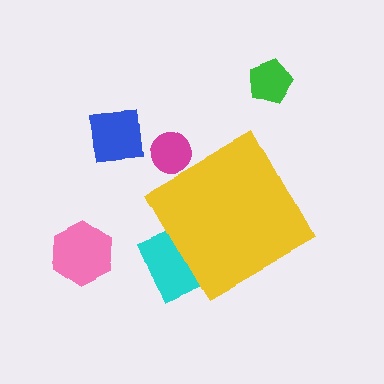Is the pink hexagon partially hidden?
No, the pink hexagon is fully visible.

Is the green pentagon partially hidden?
No, the green pentagon is fully visible.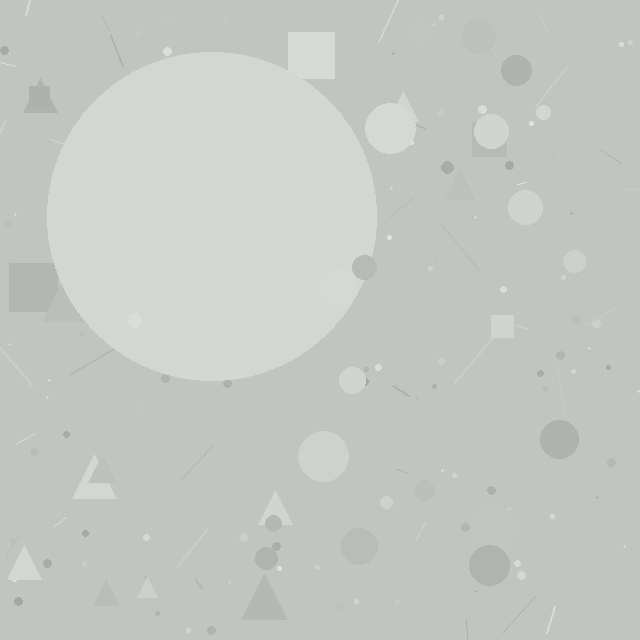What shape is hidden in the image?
A circle is hidden in the image.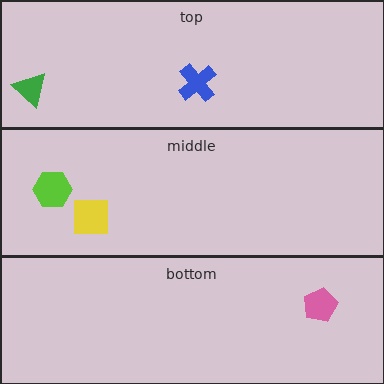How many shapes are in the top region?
2.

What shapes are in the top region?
The green triangle, the blue cross.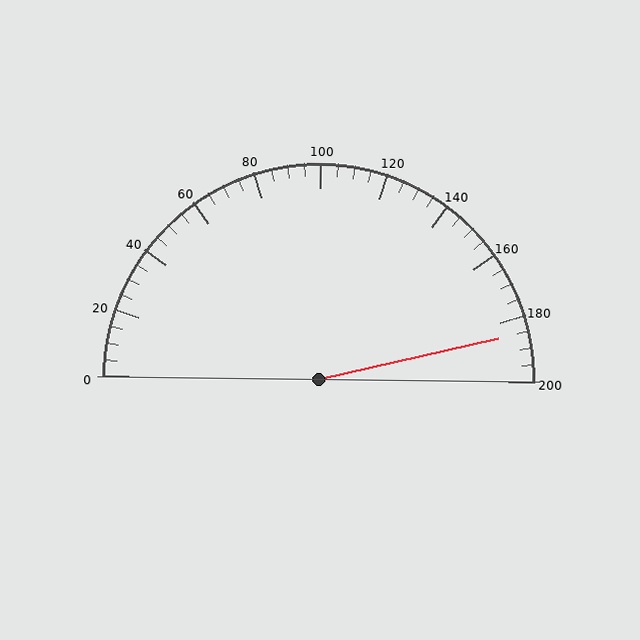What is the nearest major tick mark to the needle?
The nearest major tick mark is 180.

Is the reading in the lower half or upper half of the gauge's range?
The reading is in the upper half of the range (0 to 200).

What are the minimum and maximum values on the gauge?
The gauge ranges from 0 to 200.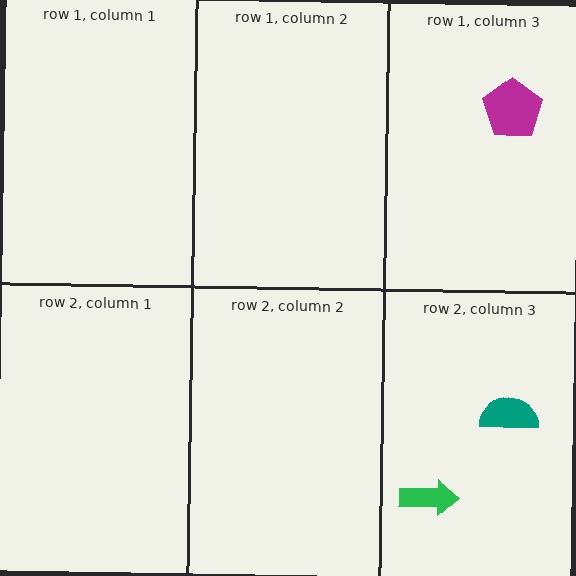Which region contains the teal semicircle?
The row 2, column 3 region.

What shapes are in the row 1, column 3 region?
The magenta pentagon.